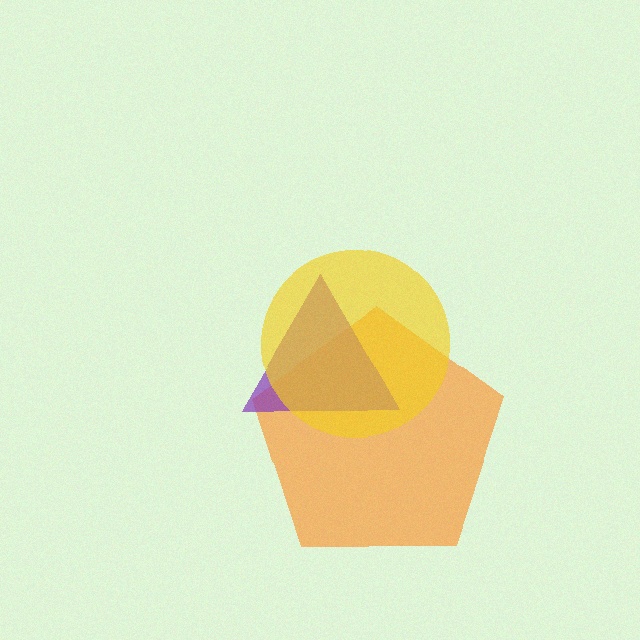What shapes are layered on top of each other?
The layered shapes are: an orange pentagon, a purple triangle, a yellow circle.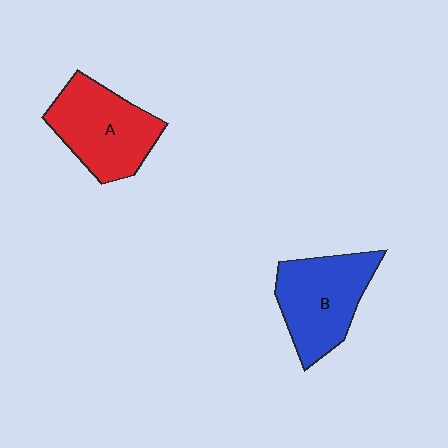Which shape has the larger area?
Shape A (red).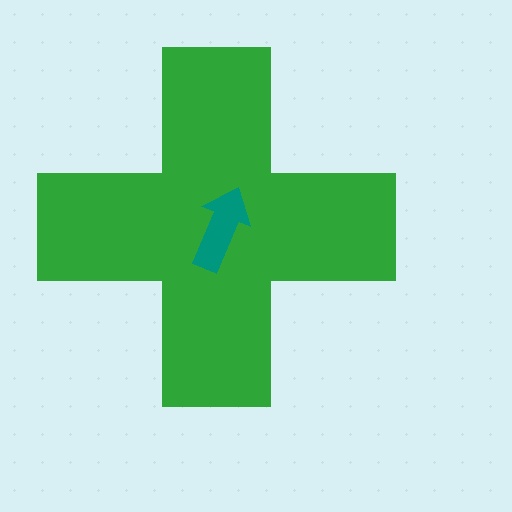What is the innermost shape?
The teal arrow.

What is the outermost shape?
The green cross.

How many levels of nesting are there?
2.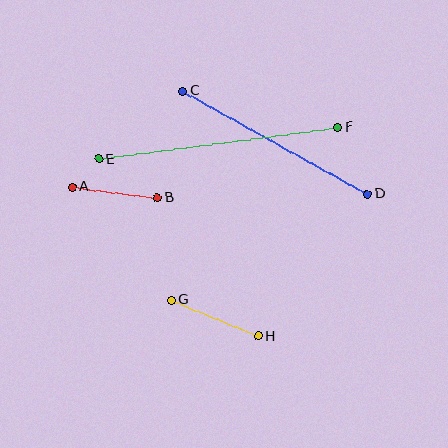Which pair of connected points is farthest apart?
Points E and F are farthest apart.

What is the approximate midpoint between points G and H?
The midpoint is at approximately (215, 318) pixels.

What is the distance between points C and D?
The distance is approximately 211 pixels.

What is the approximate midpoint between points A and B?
The midpoint is at approximately (115, 192) pixels.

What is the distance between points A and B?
The distance is approximately 86 pixels.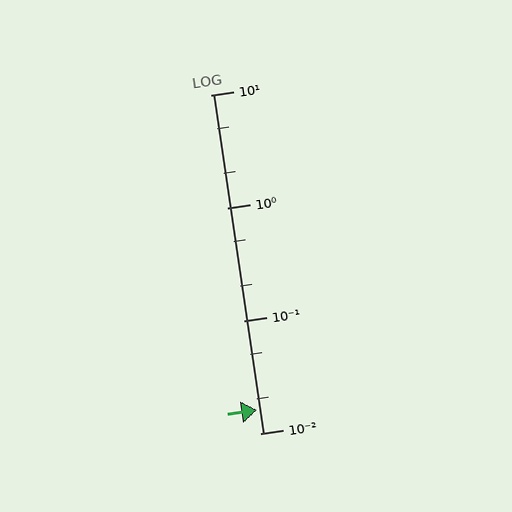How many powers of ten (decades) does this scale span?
The scale spans 3 decades, from 0.01 to 10.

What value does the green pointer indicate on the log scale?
The pointer indicates approximately 0.016.